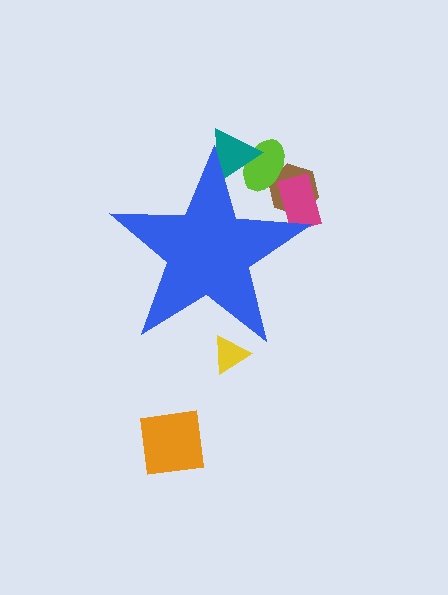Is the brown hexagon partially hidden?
Yes, the brown hexagon is partially hidden behind the blue star.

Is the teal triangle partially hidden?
Yes, the teal triangle is partially hidden behind the blue star.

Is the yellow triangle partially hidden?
Yes, the yellow triangle is partially hidden behind the blue star.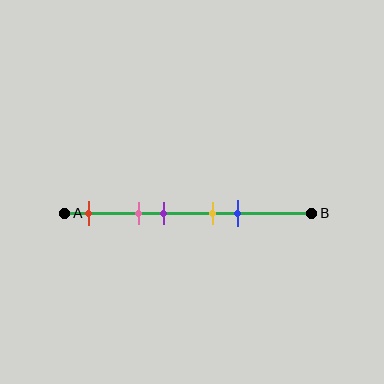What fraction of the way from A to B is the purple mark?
The purple mark is approximately 40% (0.4) of the way from A to B.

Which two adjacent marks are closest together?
The yellow and blue marks are the closest adjacent pair.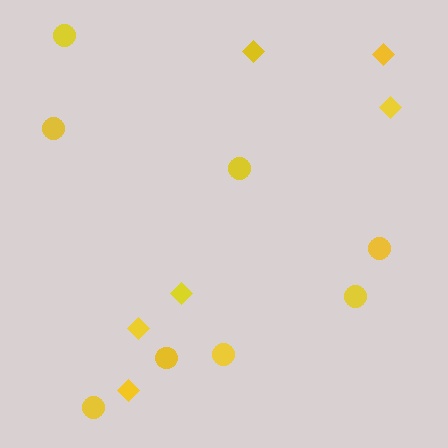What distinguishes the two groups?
There are 2 groups: one group of diamonds (6) and one group of circles (8).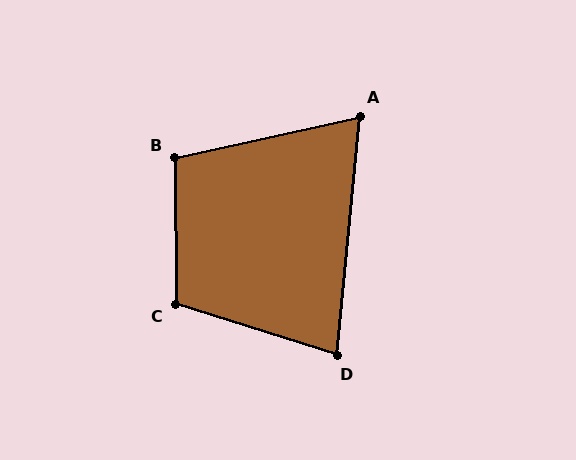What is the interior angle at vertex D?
Approximately 78 degrees (acute).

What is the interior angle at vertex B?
Approximately 102 degrees (obtuse).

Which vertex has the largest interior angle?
C, at approximately 108 degrees.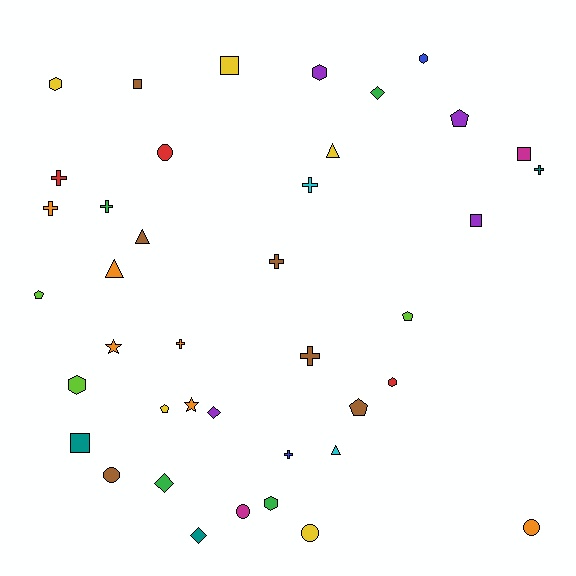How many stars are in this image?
There are 2 stars.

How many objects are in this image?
There are 40 objects.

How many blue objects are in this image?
There are 2 blue objects.